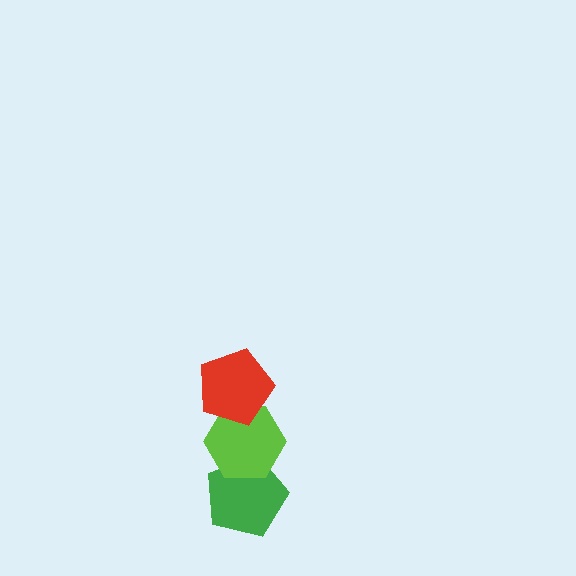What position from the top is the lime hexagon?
The lime hexagon is 2nd from the top.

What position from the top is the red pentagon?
The red pentagon is 1st from the top.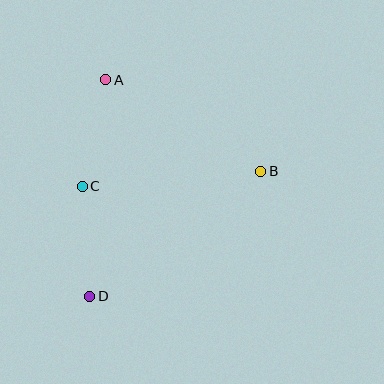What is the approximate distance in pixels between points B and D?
The distance between B and D is approximately 212 pixels.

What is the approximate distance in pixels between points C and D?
The distance between C and D is approximately 110 pixels.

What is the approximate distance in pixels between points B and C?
The distance between B and C is approximately 179 pixels.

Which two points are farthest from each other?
Points A and D are farthest from each other.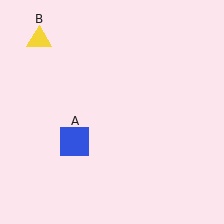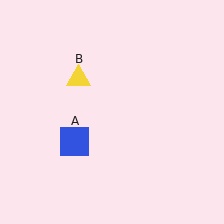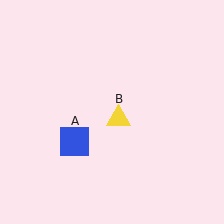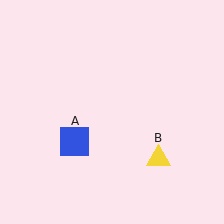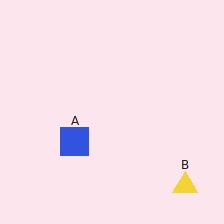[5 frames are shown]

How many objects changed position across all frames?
1 object changed position: yellow triangle (object B).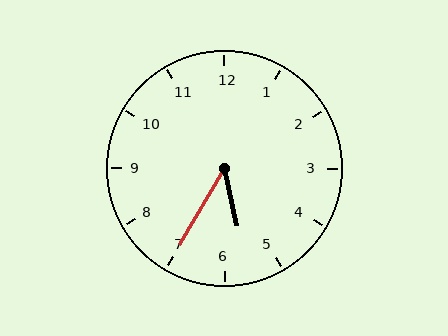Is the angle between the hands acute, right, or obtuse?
It is acute.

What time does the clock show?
5:35.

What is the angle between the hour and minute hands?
Approximately 42 degrees.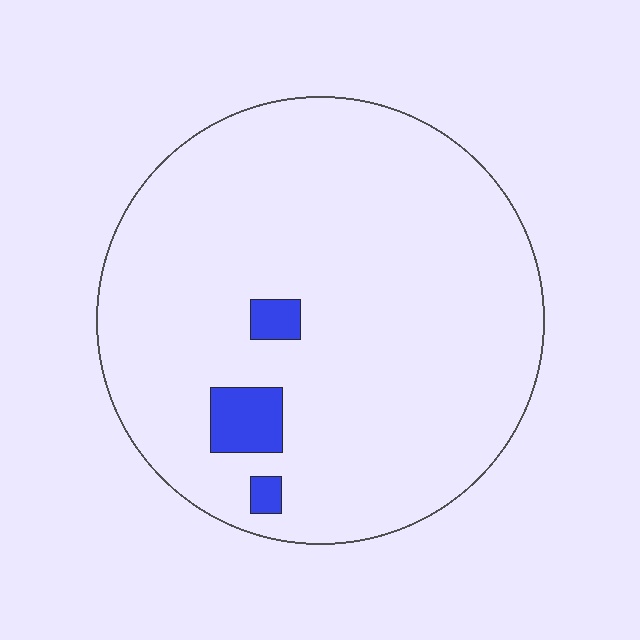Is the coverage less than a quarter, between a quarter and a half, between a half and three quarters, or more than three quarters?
Less than a quarter.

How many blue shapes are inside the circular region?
3.